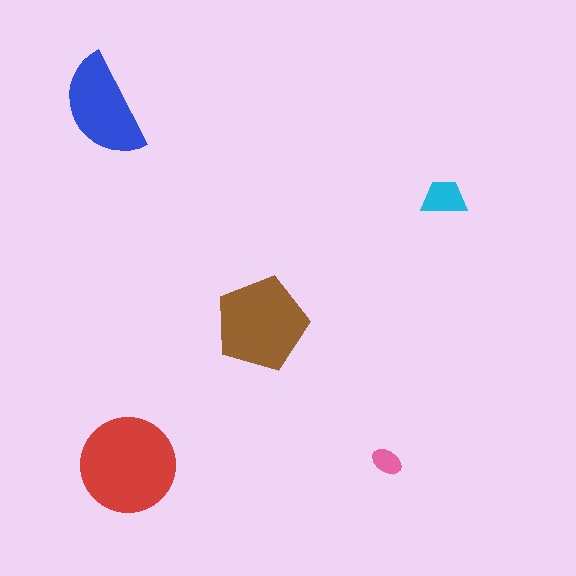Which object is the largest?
The red circle.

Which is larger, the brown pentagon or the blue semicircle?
The brown pentagon.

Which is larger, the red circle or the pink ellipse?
The red circle.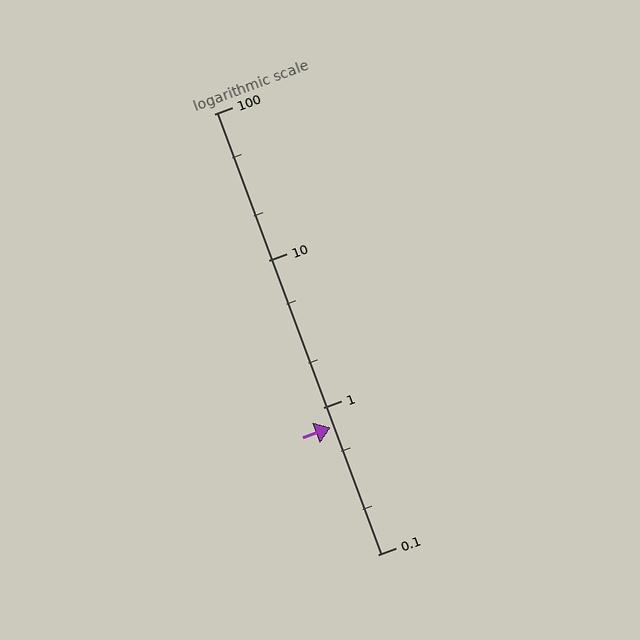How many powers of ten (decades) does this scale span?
The scale spans 3 decades, from 0.1 to 100.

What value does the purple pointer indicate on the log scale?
The pointer indicates approximately 0.73.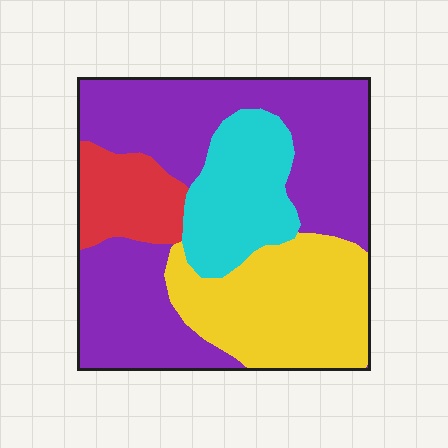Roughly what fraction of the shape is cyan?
Cyan covers roughly 15% of the shape.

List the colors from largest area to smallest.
From largest to smallest: purple, yellow, cyan, red.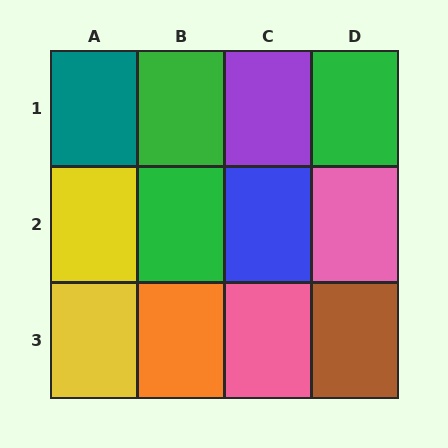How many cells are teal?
1 cell is teal.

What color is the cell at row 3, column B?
Orange.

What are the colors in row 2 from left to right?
Yellow, green, blue, pink.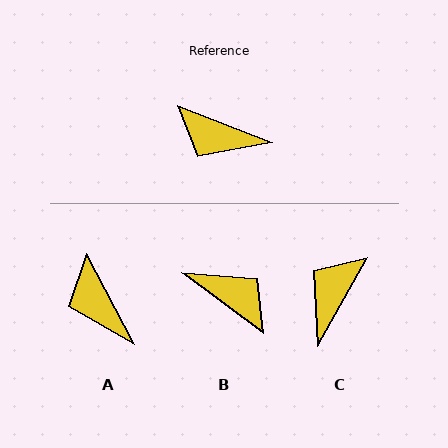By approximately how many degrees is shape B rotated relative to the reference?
Approximately 165 degrees counter-clockwise.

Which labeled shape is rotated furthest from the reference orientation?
B, about 165 degrees away.